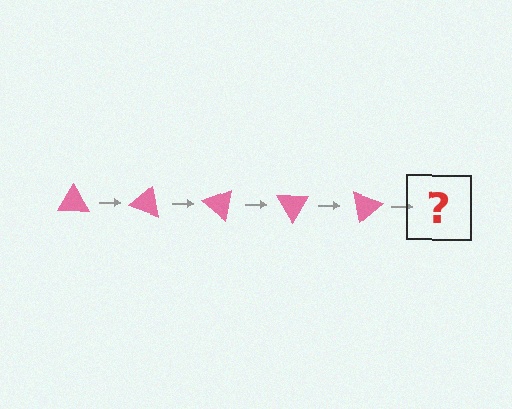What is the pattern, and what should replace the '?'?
The pattern is that the triangle rotates 20 degrees each step. The '?' should be a pink triangle rotated 100 degrees.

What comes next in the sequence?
The next element should be a pink triangle rotated 100 degrees.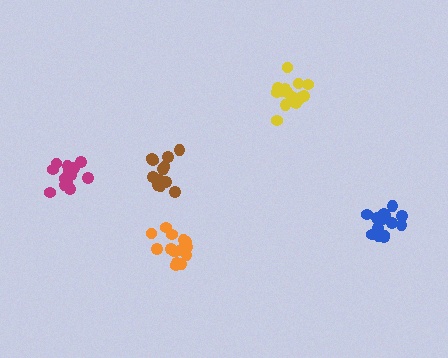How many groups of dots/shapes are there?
There are 5 groups.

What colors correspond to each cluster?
The clusters are colored: orange, blue, yellow, brown, magenta.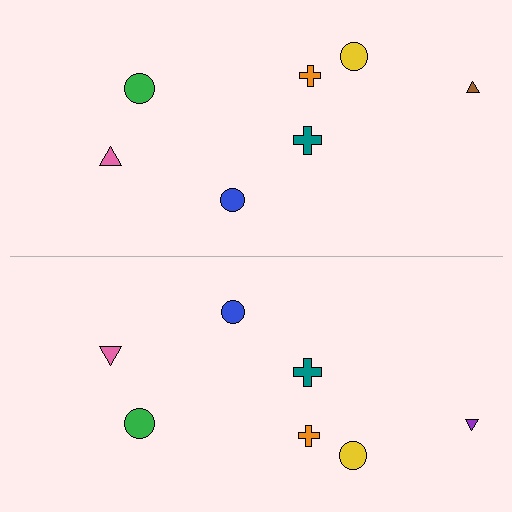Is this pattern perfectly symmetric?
No, the pattern is not perfectly symmetric. The purple triangle on the bottom side breaks the symmetry — its mirror counterpart is brown.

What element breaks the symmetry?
The purple triangle on the bottom side breaks the symmetry — its mirror counterpart is brown.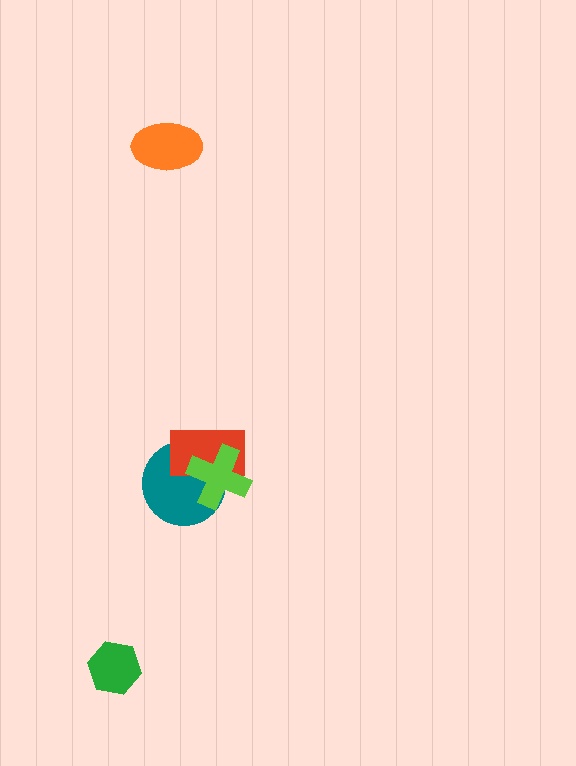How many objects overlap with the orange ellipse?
0 objects overlap with the orange ellipse.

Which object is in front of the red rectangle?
The lime cross is in front of the red rectangle.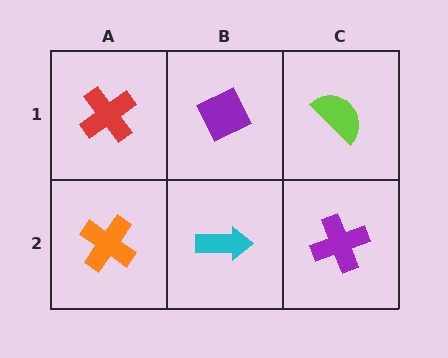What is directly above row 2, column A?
A red cross.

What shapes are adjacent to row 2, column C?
A lime semicircle (row 1, column C), a cyan arrow (row 2, column B).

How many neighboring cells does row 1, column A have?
2.